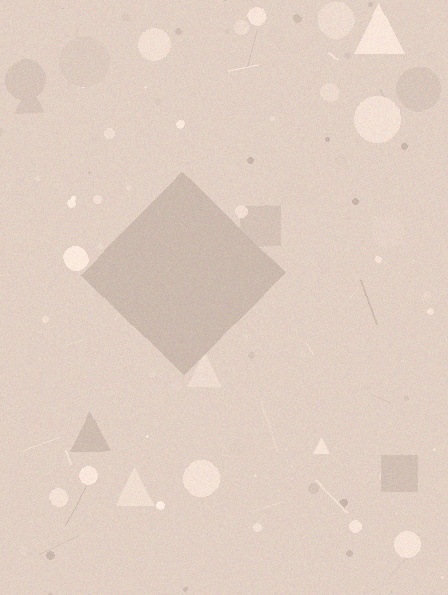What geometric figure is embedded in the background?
A diamond is embedded in the background.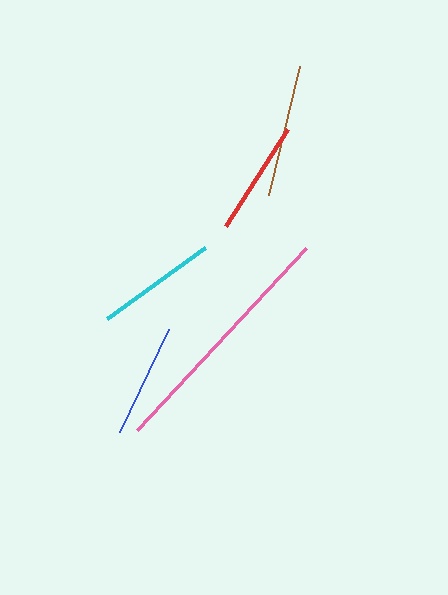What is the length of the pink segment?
The pink segment is approximately 249 pixels long.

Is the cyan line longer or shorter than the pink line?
The pink line is longer than the cyan line.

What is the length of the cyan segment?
The cyan segment is approximately 120 pixels long.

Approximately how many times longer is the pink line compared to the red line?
The pink line is approximately 2.2 times the length of the red line.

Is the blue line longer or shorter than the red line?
The red line is longer than the blue line.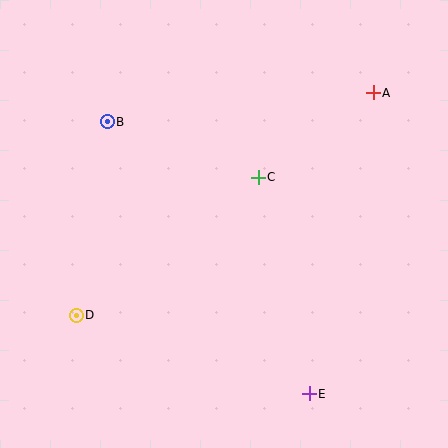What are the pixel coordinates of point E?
Point E is at (309, 394).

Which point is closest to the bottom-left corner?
Point D is closest to the bottom-left corner.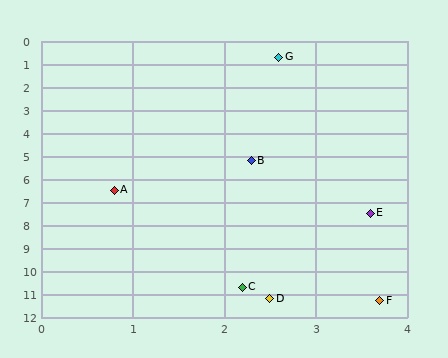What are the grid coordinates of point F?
Point F is at approximately (3.7, 11.3).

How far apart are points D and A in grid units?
Points D and A are about 5.0 grid units apart.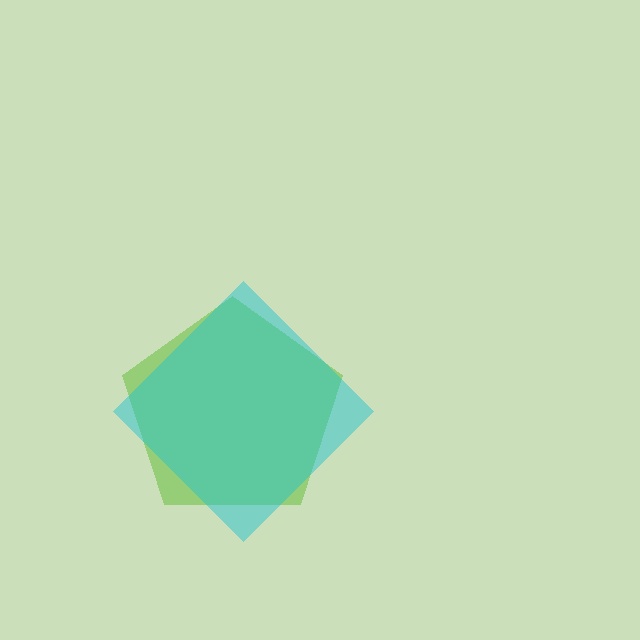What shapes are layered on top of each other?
The layered shapes are: a lime pentagon, a cyan diamond.